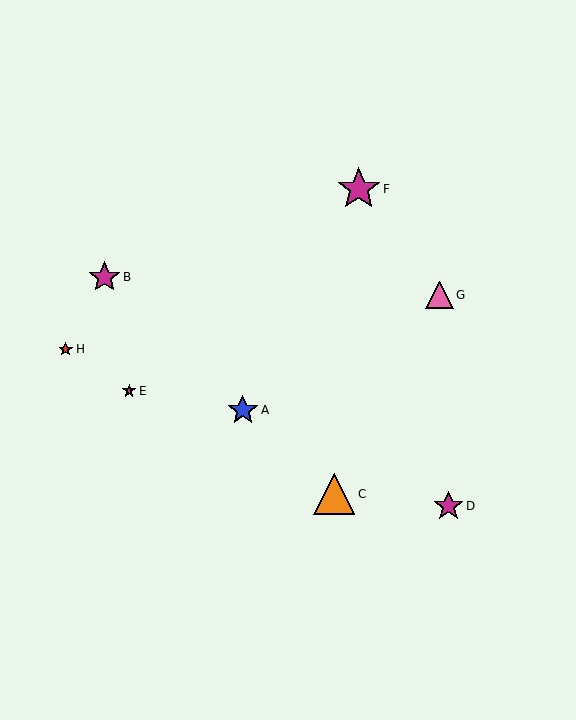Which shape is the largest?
The magenta star (labeled F) is the largest.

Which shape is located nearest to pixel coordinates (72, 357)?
The red star (labeled H) at (66, 349) is nearest to that location.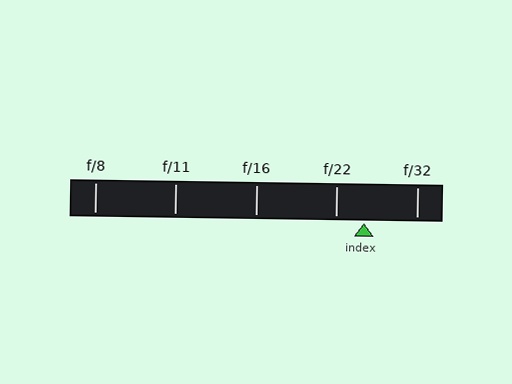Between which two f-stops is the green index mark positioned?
The index mark is between f/22 and f/32.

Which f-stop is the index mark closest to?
The index mark is closest to f/22.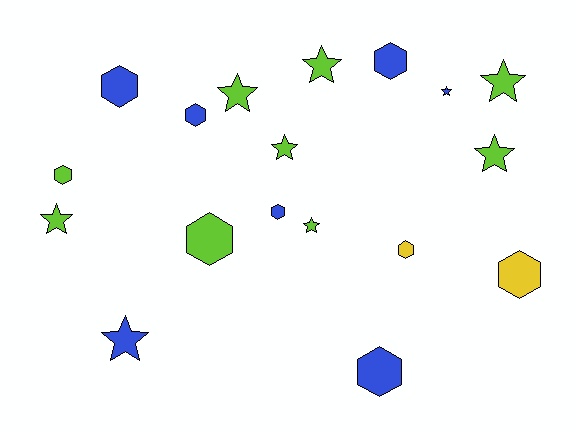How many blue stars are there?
There are 2 blue stars.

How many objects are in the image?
There are 18 objects.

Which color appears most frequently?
Lime, with 9 objects.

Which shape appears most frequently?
Star, with 9 objects.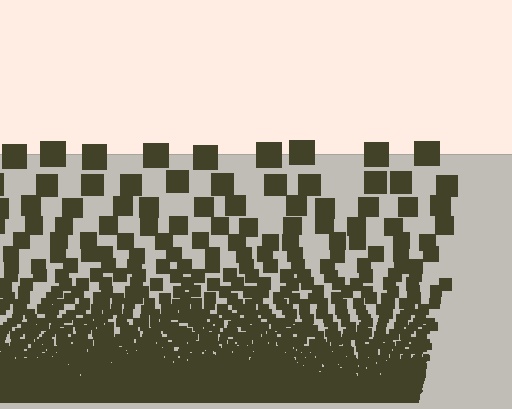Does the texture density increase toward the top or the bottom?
Density increases toward the bottom.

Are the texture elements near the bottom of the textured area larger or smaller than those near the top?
Smaller. The gradient is inverted — elements near the bottom are smaller and denser.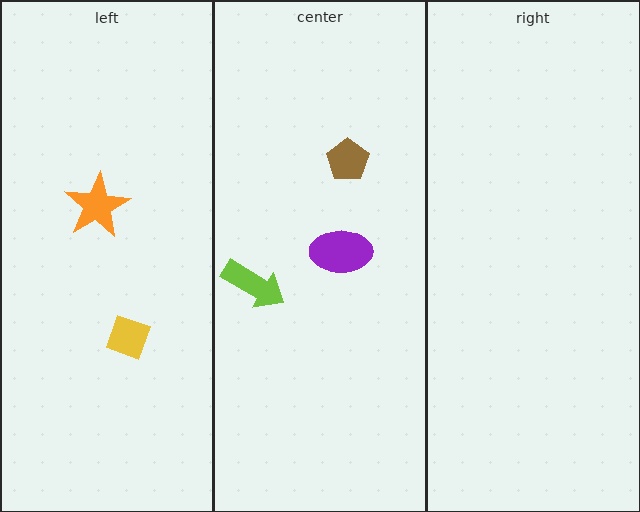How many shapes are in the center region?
3.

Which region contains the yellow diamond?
The left region.